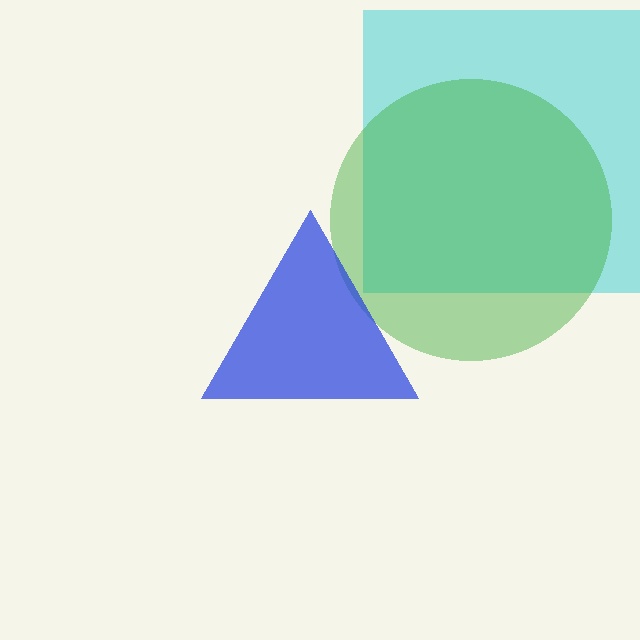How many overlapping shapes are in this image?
There are 3 overlapping shapes in the image.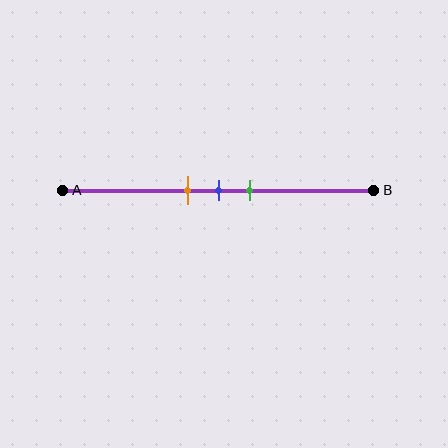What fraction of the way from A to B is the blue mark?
The blue mark is approximately 50% (0.5) of the way from A to B.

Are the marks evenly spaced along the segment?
Yes, the marks are approximately evenly spaced.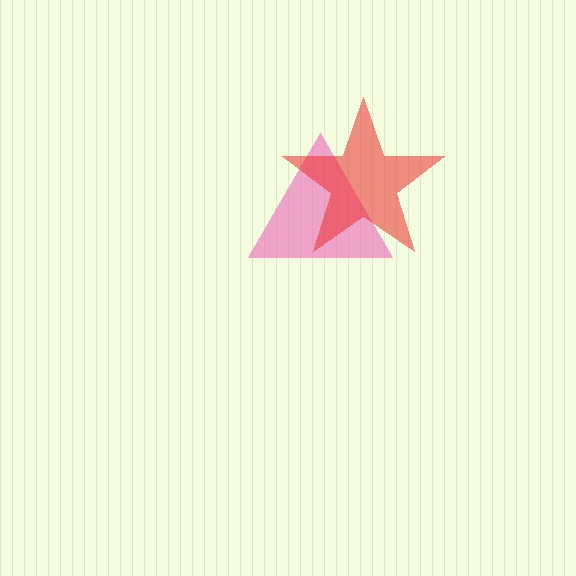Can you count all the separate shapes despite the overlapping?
Yes, there are 2 separate shapes.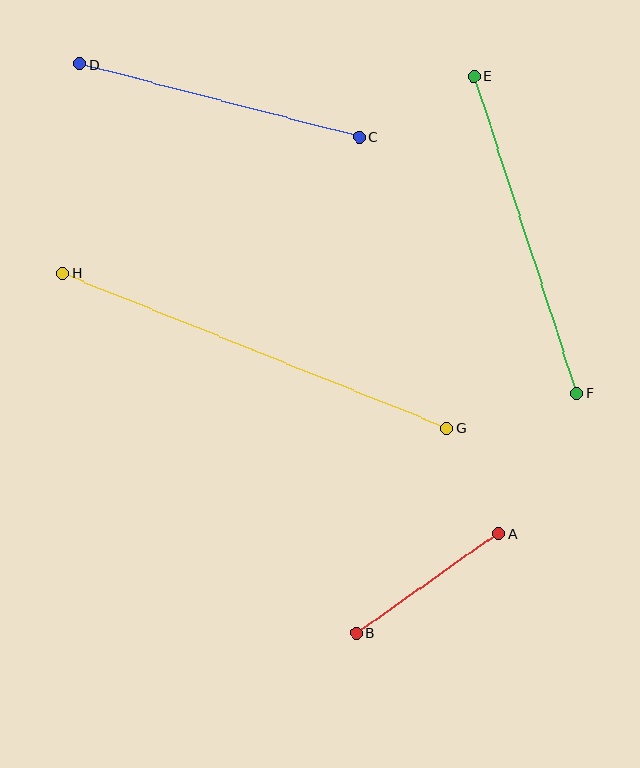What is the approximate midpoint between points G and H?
The midpoint is at approximately (255, 351) pixels.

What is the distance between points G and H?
The distance is approximately 415 pixels.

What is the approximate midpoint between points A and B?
The midpoint is at approximately (428, 583) pixels.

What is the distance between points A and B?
The distance is approximately 173 pixels.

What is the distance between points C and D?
The distance is approximately 289 pixels.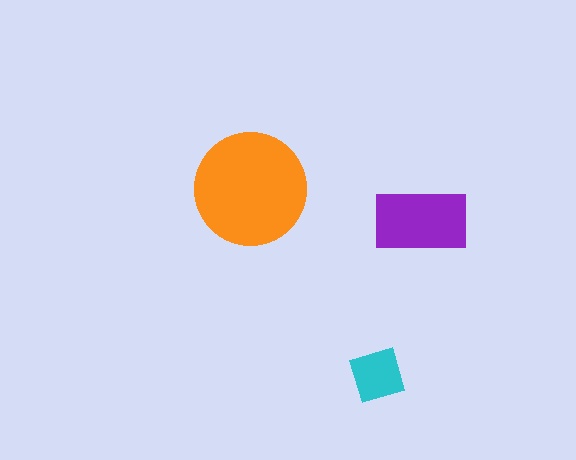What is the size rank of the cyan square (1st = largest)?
3rd.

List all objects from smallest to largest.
The cyan square, the purple rectangle, the orange circle.